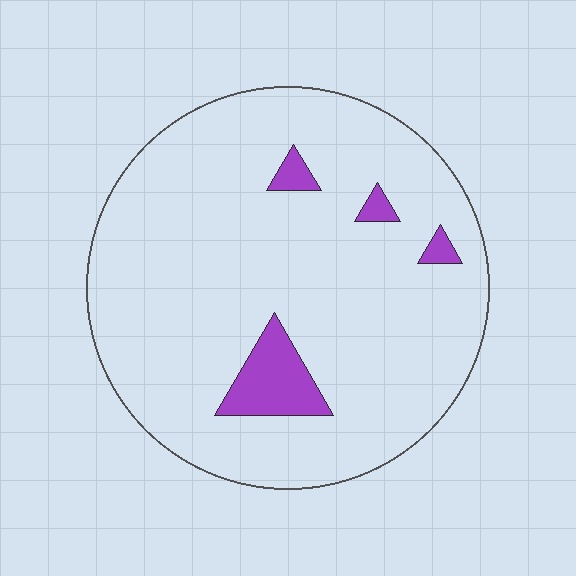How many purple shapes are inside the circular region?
4.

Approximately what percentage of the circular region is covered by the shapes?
Approximately 5%.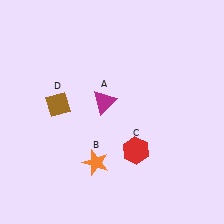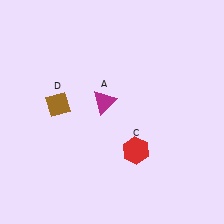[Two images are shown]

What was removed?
The orange star (B) was removed in Image 2.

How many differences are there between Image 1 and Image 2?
There is 1 difference between the two images.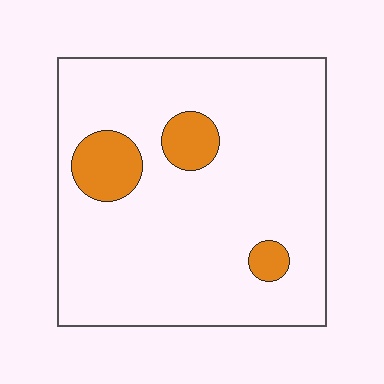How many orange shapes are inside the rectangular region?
3.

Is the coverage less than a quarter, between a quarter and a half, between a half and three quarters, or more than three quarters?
Less than a quarter.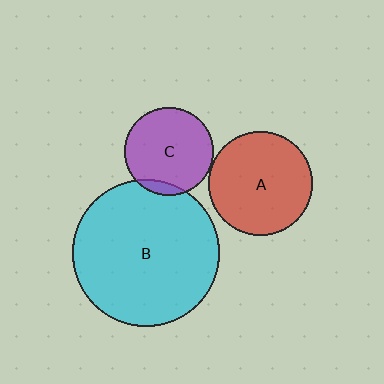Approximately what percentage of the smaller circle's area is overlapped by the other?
Approximately 10%.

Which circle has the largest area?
Circle B (cyan).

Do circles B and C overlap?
Yes.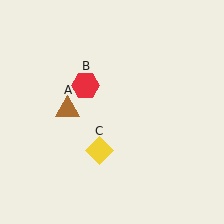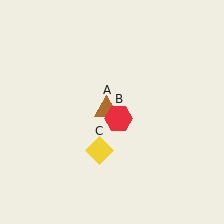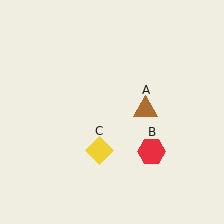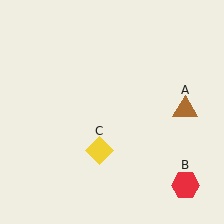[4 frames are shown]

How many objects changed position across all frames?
2 objects changed position: brown triangle (object A), red hexagon (object B).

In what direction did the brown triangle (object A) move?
The brown triangle (object A) moved right.